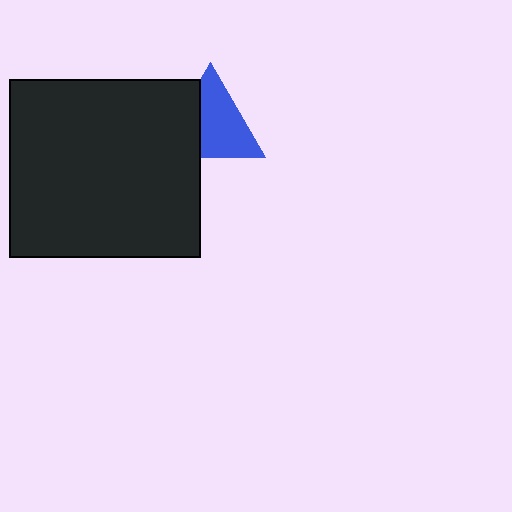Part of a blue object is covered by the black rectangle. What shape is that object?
It is a triangle.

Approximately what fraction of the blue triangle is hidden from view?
Roughly 35% of the blue triangle is hidden behind the black rectangle.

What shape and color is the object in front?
The object in front is a black rectangle.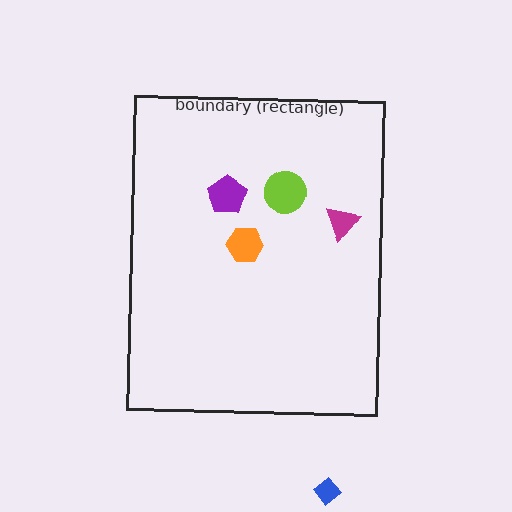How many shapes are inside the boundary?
4 inside, 1 outside.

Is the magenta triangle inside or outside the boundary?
Inside.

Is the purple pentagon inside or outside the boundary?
Inside.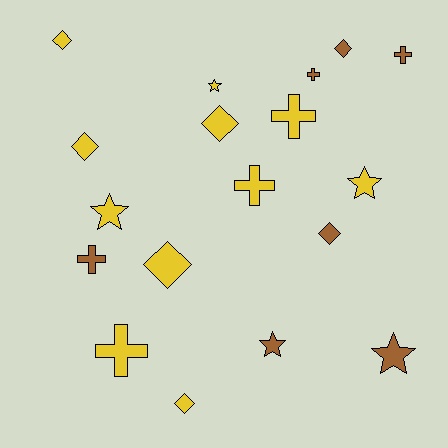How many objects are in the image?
There are 18 objects.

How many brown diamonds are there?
There are 2 brown diamonds.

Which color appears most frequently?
Yellow, with 11 objects.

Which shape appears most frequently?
Diamond, with 7 objects.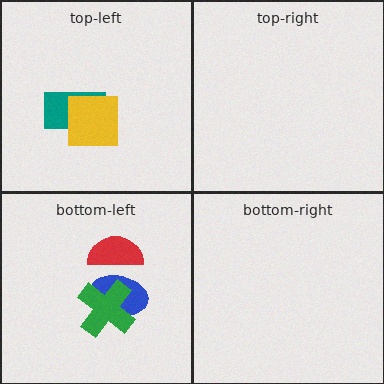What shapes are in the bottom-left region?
The red semicircle, the blue ellipse, the green cross.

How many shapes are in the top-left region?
2.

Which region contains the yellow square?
The top-left region.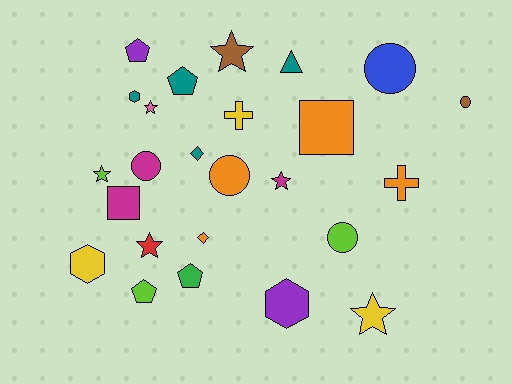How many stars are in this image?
There are 6 stars.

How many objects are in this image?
There are 25 objects.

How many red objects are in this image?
There is 1 red object.